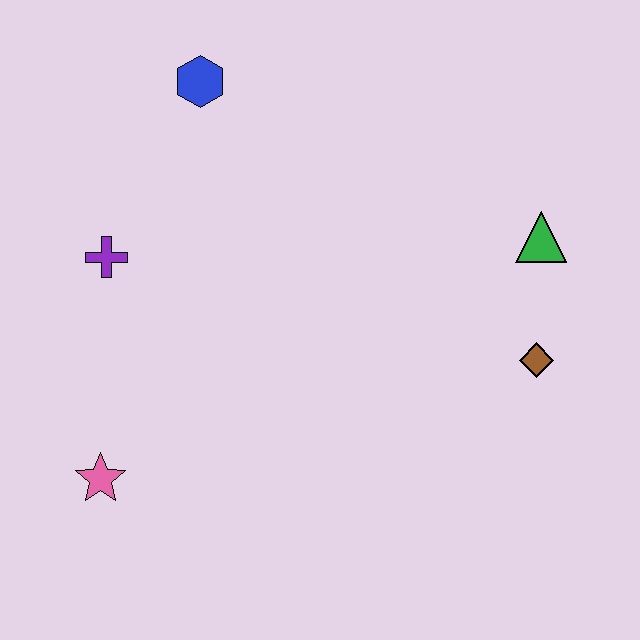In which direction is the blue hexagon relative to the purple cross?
The blue hexagon is above the purple cross.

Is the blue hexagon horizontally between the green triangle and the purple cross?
Yes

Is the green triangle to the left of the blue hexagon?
No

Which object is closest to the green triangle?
The brown diamond is closest to the green triangle.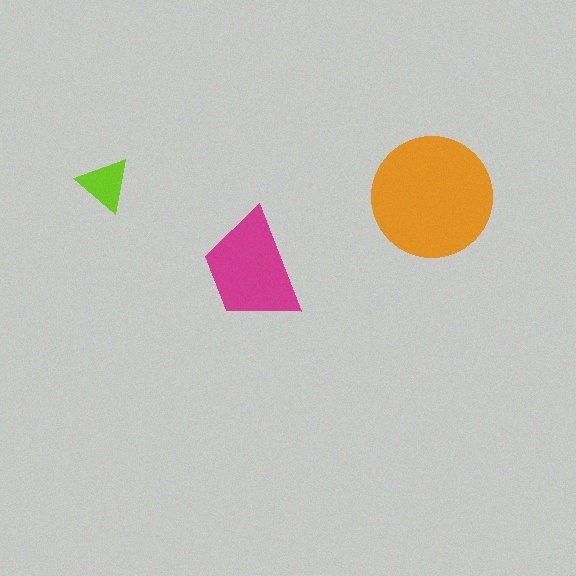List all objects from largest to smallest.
The orange circle, the magenta trapezoid, the lime triangle.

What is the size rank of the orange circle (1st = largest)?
1st.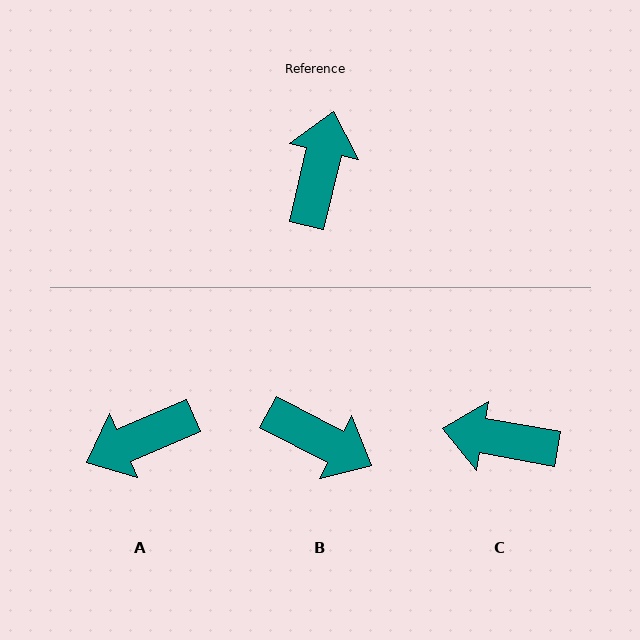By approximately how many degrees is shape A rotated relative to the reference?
Approximately 127 degrees counter-clockwise.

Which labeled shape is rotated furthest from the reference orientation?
A, about 127 degrees away.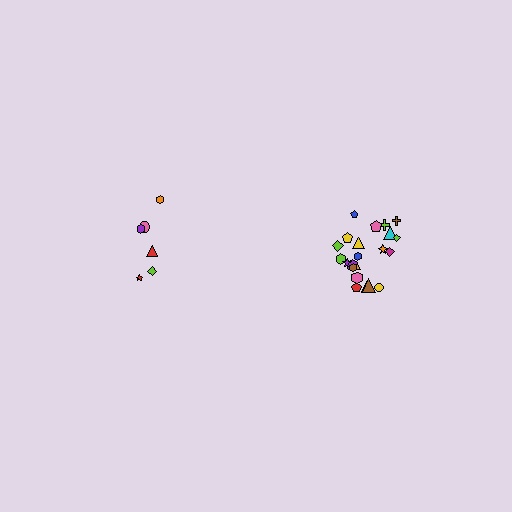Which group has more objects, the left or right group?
The right group.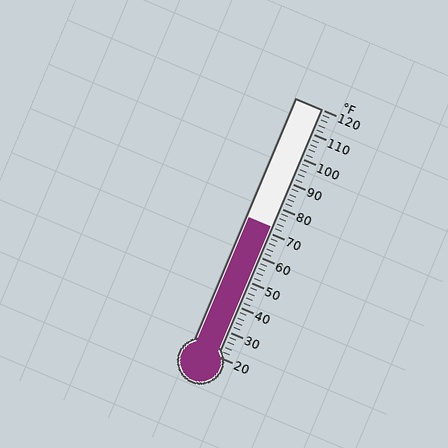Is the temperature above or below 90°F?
The temperature is below 90°F.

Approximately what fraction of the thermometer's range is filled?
The thermometer is filled to approximately 50% of its range.